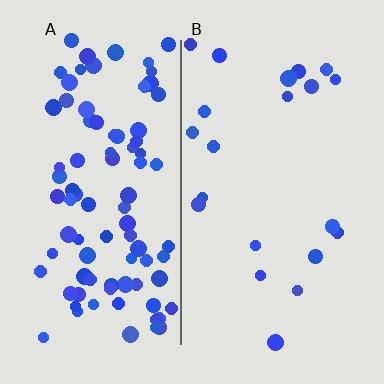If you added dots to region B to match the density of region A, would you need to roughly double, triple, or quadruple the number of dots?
Approximately quadruple.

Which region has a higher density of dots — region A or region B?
A (the left).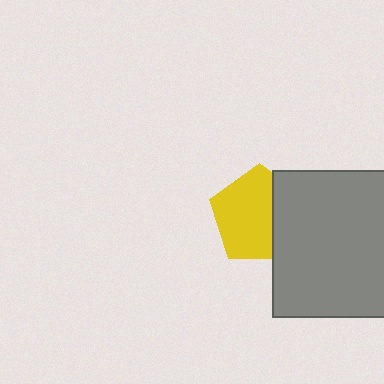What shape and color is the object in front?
The object in front is a gray square.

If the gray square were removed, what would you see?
You would see the complete yellow pentagon.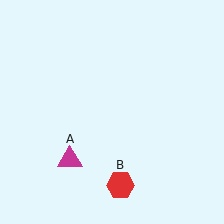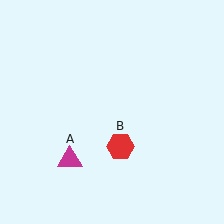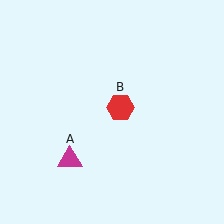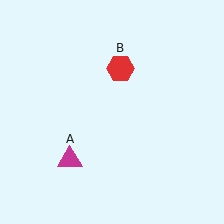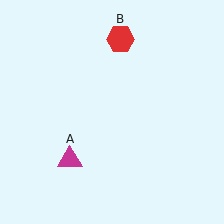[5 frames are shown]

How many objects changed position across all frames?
1 object changed position: red hexagon (object B).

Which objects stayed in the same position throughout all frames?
Magenta triangle (object A) remained stationary.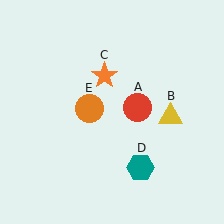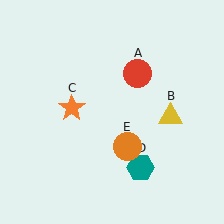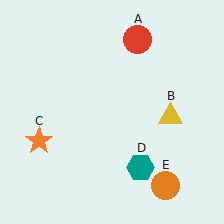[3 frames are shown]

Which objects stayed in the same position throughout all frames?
Yellow triangle (object B) and teal hexagon (object D) remained stationary.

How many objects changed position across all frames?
3 objects changed position: red circle (object A), orange star (object C), orange circle (object E).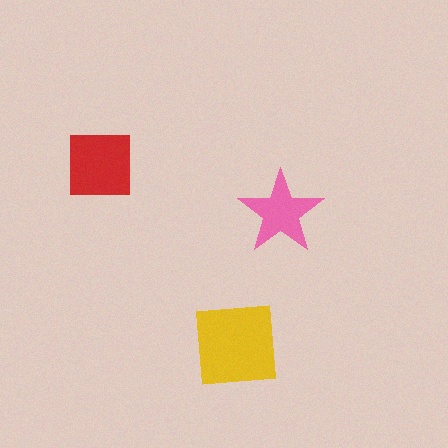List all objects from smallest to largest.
The pink star, the red square, the yellow square.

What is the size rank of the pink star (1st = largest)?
3rd.